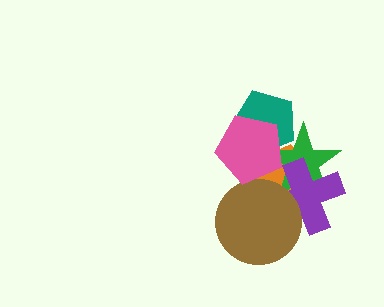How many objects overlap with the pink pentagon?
3 objects overlap with the pink pentagon.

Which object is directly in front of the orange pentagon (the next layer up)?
The green star is directly in front of the orange pentagon.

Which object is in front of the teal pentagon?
The pink pentagon is in front of the teal pentagon.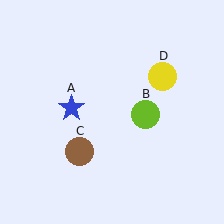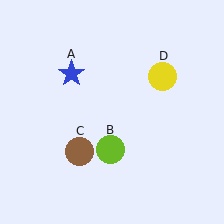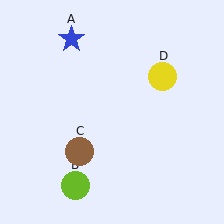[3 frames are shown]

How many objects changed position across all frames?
2 objects changed position: blue star (object A), lime circle (object B).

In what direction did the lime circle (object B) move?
The lime circle (object B) moved down and to the left.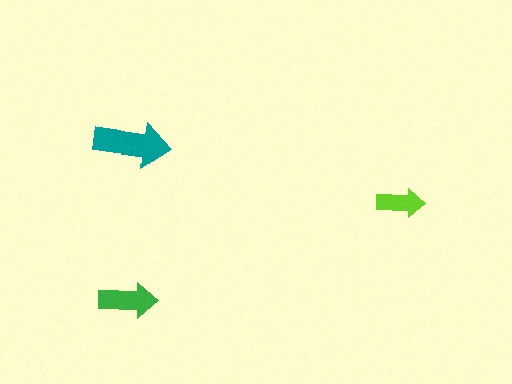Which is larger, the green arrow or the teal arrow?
The teal one.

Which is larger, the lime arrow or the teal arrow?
The teal one.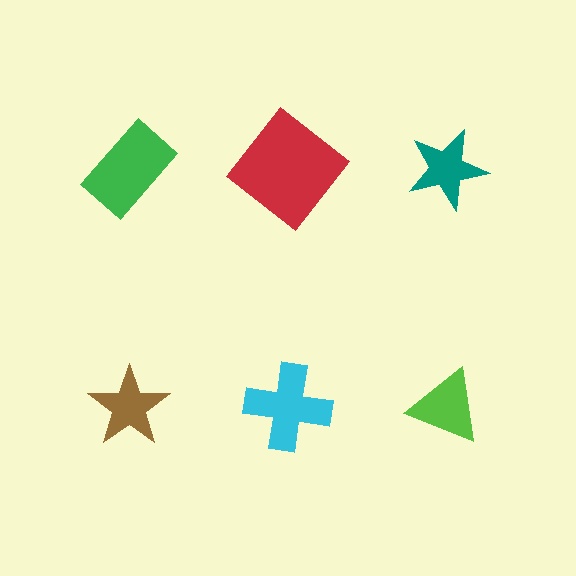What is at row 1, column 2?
A red diamond.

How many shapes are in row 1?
3 shapes.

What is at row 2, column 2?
A cyan cross.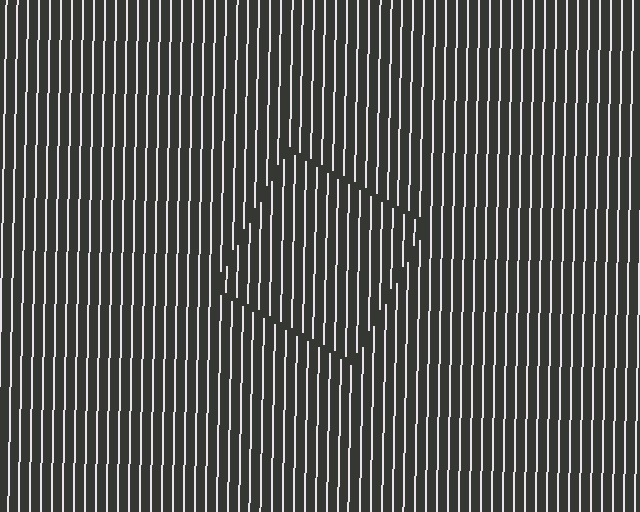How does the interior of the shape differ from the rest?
The interior of the shape contains the same grating, shifted by half a period — the contour is defined by the phase discontinuity where line-ends from the inner and outer gratings abut.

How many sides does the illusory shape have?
4 sides — the line-ends trace a square.